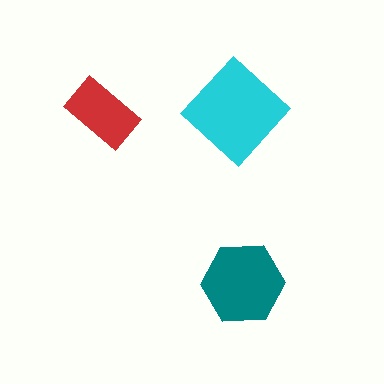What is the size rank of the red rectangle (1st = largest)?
3rd.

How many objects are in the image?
There are 3 objects in the image.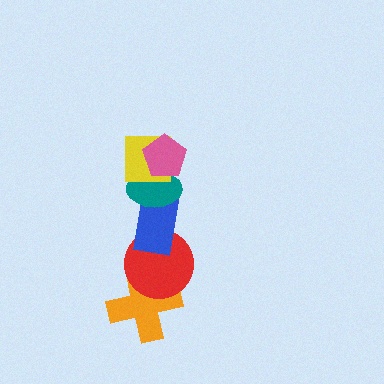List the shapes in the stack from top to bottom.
From top to bottom: the pink pentagon, the yellow square, the teal ellipse, the blue rectangle, the red circle, the orange cross.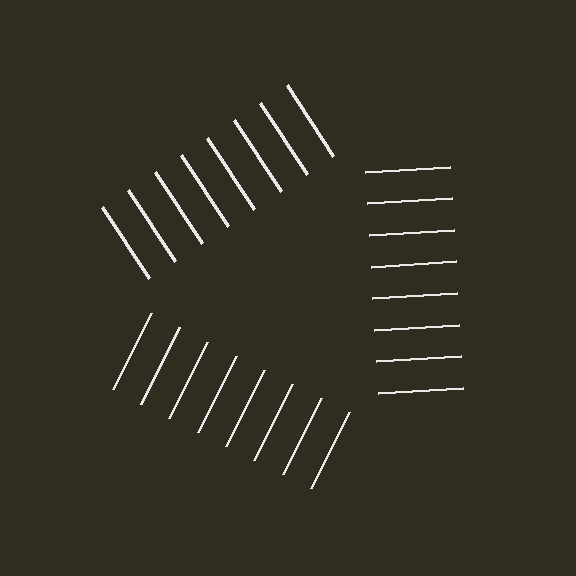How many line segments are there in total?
24 — 8 along each of the 3 edges.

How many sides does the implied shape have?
3 sides — the line-ends trace a triangle.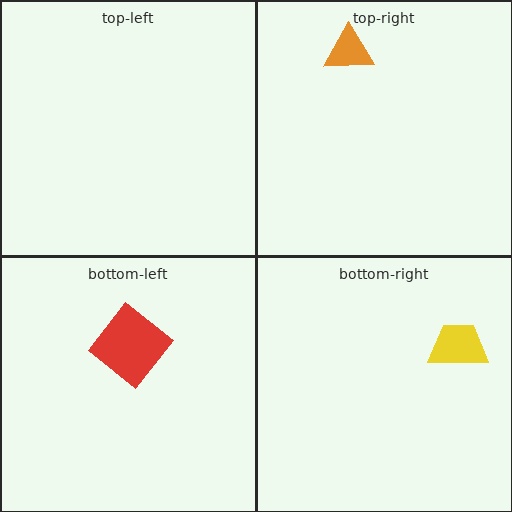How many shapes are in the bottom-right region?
1.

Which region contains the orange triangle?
The top-right region.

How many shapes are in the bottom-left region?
1.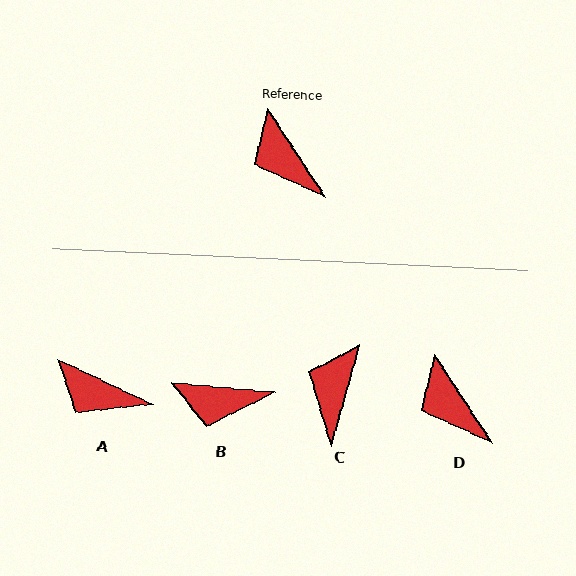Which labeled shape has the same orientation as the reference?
D.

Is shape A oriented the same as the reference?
No, it is off by about 31 degrees.